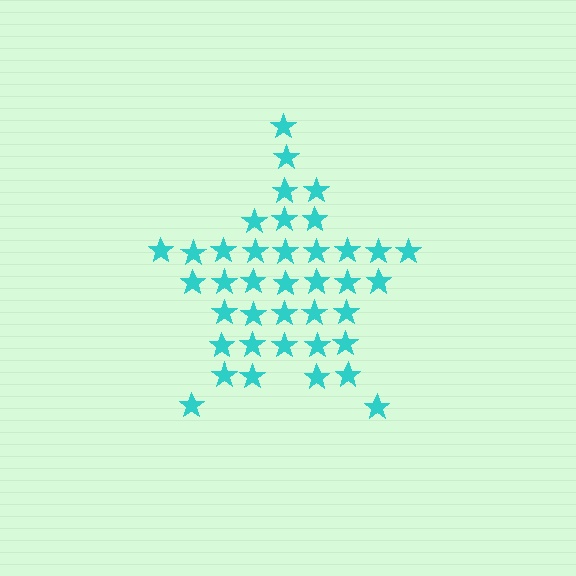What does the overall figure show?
The overall figure shows a star.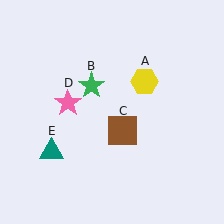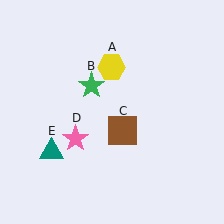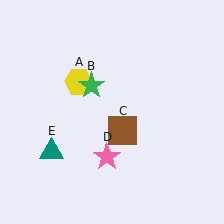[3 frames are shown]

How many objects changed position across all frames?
2 objects changed position: yellow hexagon (object A), pink star (object D).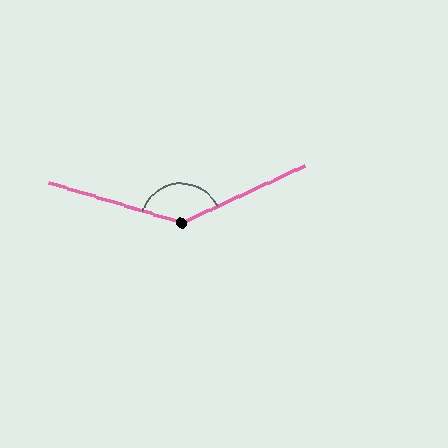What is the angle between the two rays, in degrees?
Approximately 139 degrees.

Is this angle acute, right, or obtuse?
It is obtuse.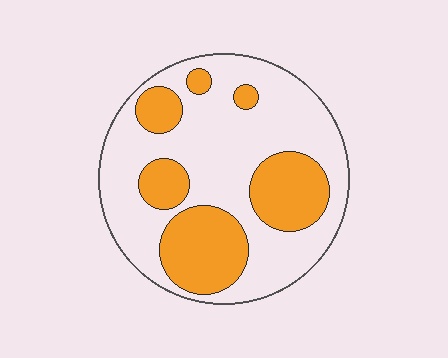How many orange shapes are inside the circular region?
6.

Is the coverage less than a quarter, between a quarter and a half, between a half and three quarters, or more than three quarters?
Between a quarter and a half.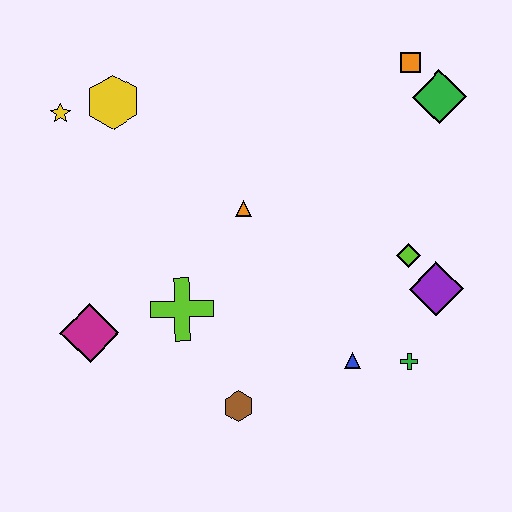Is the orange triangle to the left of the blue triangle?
Yes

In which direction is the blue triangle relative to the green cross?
The blue triangle is to the left of the green cross.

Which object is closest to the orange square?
The green diamond is closest to the orange square.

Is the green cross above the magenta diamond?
No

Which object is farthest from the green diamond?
The magenta diamond is farthest from the green diamond.